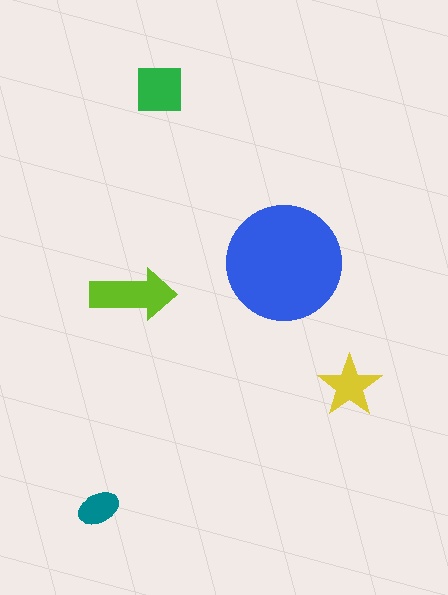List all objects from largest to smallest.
The blue circle, the lime arrow, the green square, the yellow star, the teal ellipse.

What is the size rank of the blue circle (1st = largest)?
1st.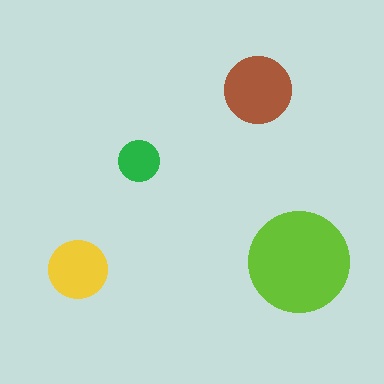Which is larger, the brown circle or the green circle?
The brown one.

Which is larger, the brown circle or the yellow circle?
The brown one.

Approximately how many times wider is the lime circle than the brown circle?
About 1.5 times wider.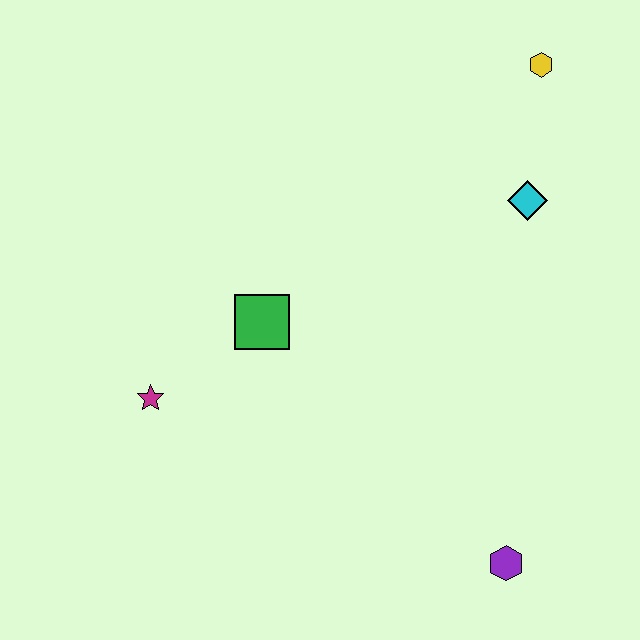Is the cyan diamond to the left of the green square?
No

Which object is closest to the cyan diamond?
The yellow hexagon is closest to the cyan diamond.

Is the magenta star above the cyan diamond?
No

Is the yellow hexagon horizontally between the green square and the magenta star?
No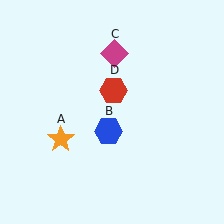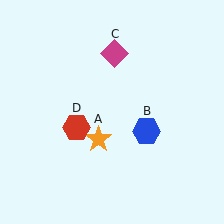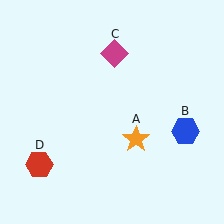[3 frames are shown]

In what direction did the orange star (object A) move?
The orange star (object A) moved right.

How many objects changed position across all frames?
3 objects changed position: orange star (object A), blue hexagon (object B), red hexagon (object D).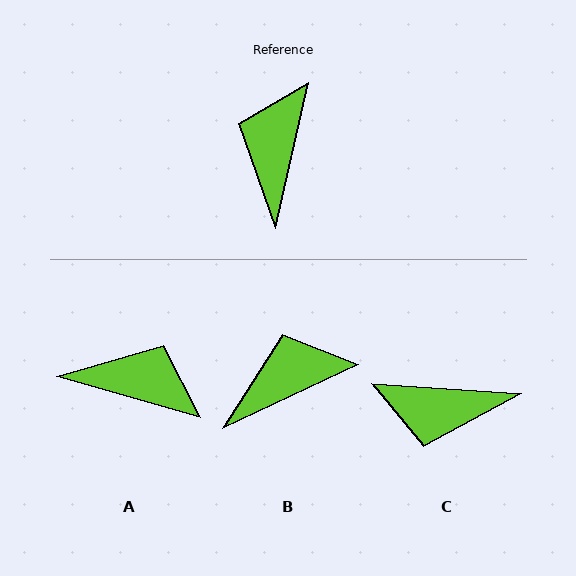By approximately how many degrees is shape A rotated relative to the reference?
Approximately 93 degrees clockwise.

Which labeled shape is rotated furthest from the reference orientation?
C, about 99 degrees away.